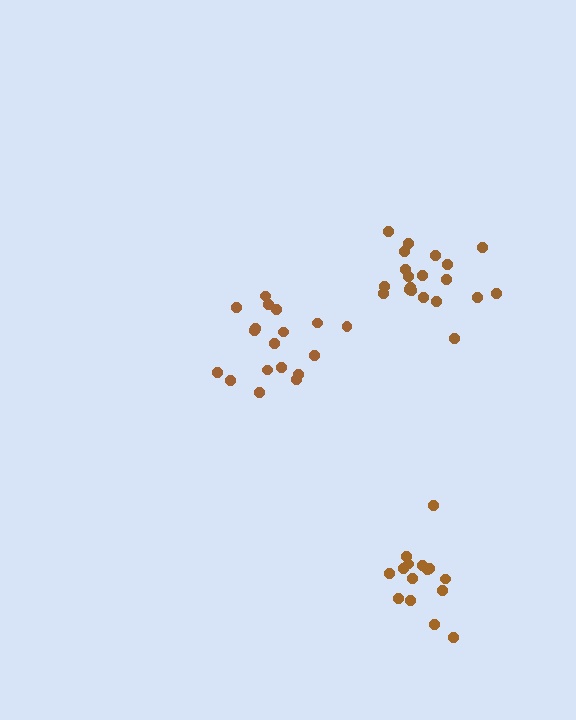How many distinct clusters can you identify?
There are 3 distinct clusters.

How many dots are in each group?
Group 1: 20 dots, Group 2: 18 dots, Group 3: 15 dots (53 total).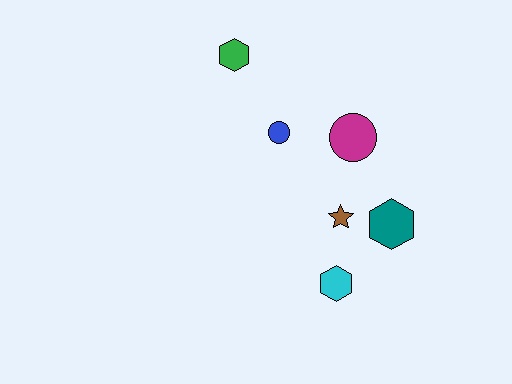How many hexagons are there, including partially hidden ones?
There are 3 hexagons.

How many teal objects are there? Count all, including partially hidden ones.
There is 1 teal object.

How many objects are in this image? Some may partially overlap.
There are 6 objects.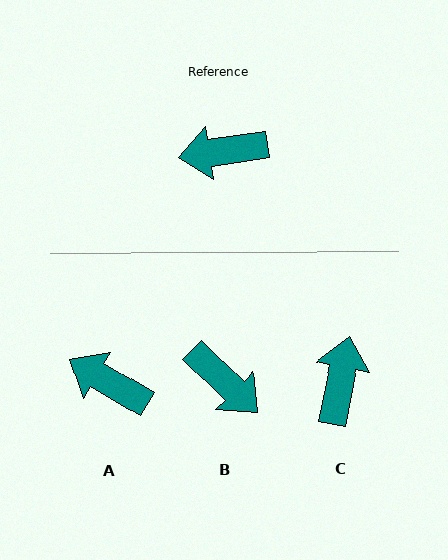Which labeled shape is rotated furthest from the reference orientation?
B, about 127 degrees away.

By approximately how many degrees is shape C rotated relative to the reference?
Approximately 110 degrees clockwise.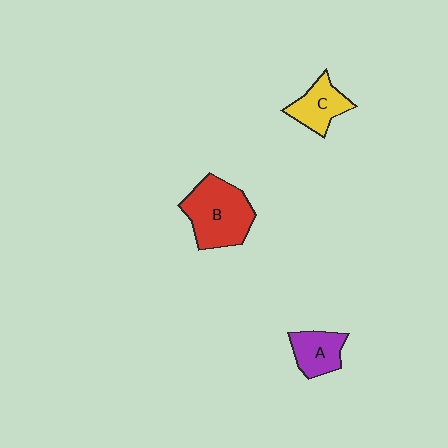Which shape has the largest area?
Shape B (red).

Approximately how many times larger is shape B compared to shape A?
Approximately 1.8 times.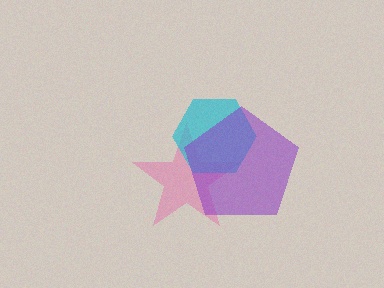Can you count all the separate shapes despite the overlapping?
Yes, there are 3 separate shapes.